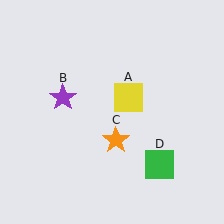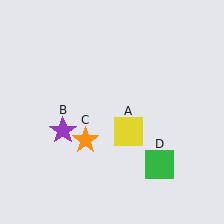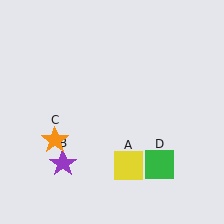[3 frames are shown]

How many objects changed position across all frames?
3 objects changed position: yellow square (object A), purple star (object B), orange star (object C).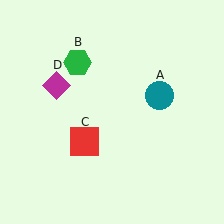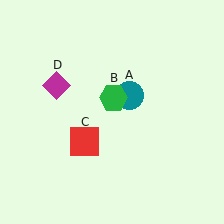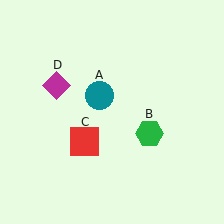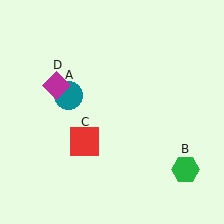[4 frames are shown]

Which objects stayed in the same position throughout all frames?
Red square (object C) and magenta diamond (object D) remained stationary.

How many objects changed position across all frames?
2 objects changed position: teal circle (object A), green hexagon (object B).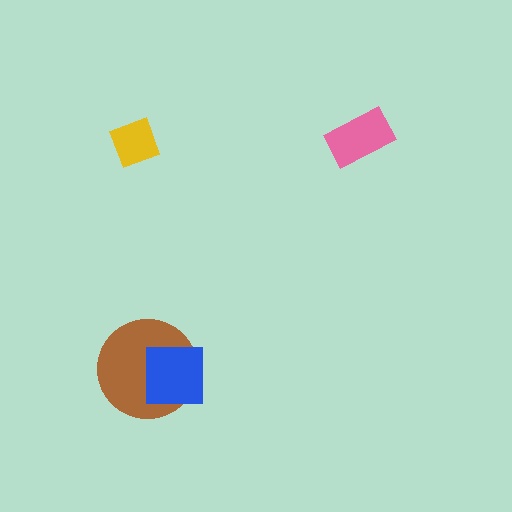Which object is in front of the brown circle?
The blue square is in front of the brown circle.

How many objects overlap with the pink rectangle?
0 objects overlap with the pink rectangle.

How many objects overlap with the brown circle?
1 object overlaps with the brown circle.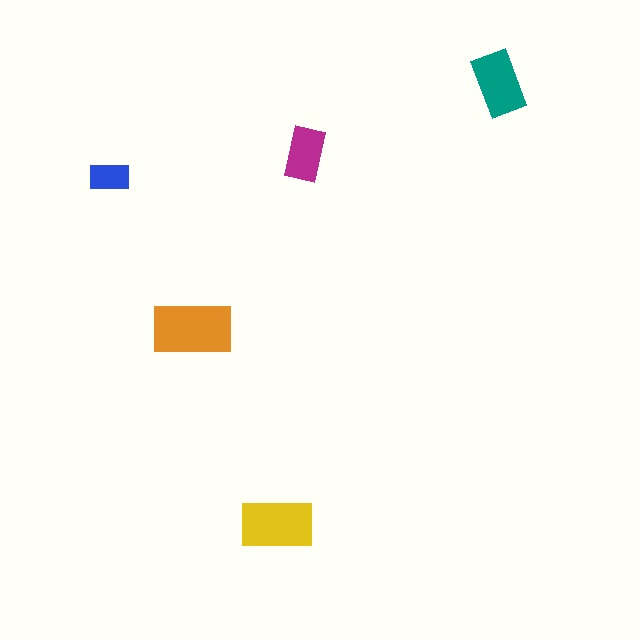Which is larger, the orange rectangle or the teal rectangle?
The orange one.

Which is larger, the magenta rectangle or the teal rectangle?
The teal one.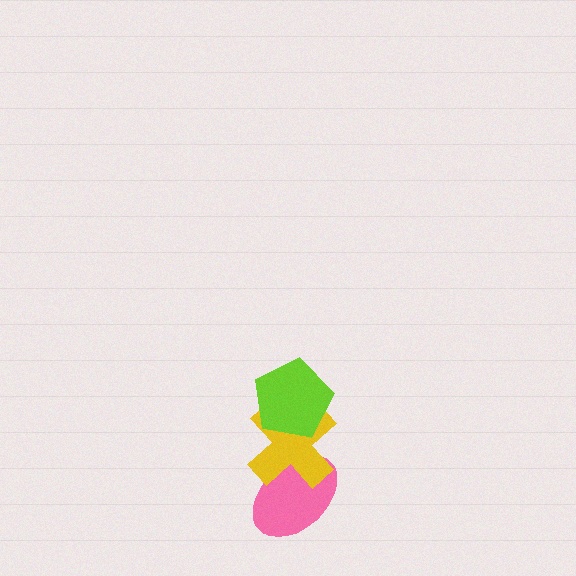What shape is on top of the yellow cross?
The lime pentagon is on top of the yellow cross.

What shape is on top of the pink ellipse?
The yellow cross is on top of the pink ellipse.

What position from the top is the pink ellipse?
The pink ellipse is 3rd from the top.